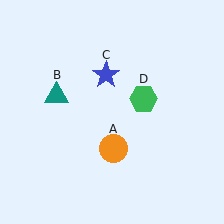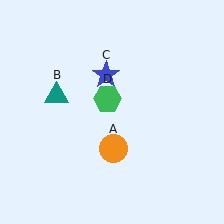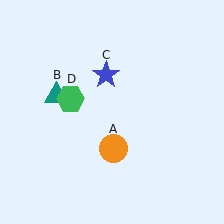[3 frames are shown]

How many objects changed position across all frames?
1 object changed position: green hexagon (object D).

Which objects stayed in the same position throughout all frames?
Orange circle (object A) and teal triangle (object B) and blue star (object C) remained stationary.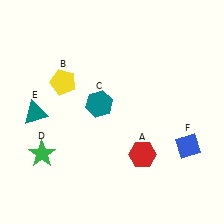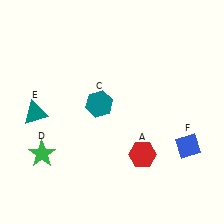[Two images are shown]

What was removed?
The yellow pentagon (B) was removed in Image 2.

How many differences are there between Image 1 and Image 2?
There is 1 difference between the two images.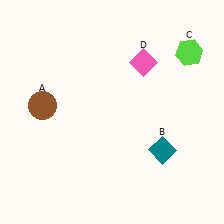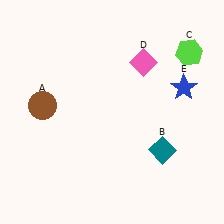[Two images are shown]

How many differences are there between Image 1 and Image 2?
There is 1 difference between the two images.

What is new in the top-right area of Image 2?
A blue star (E) was added in the top-right area of Image 2.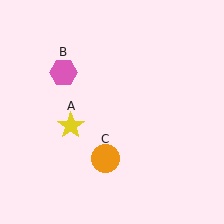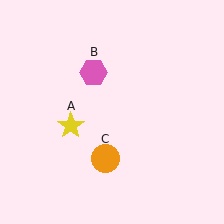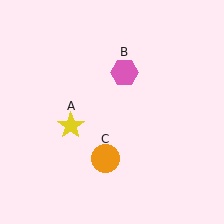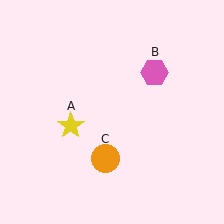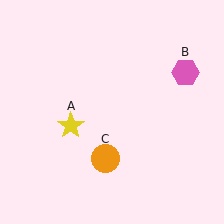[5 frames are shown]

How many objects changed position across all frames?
1 object changed position: pink hexagon (object B).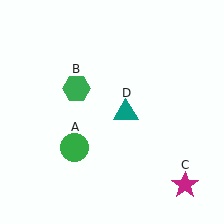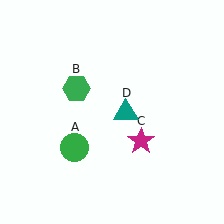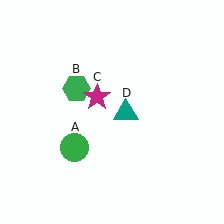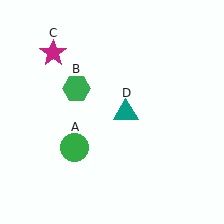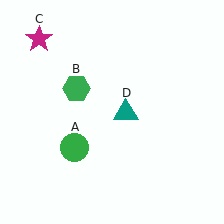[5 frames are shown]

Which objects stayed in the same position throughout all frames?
Green circle (object A) and green hexagon (object B) and teal triangle (object D) remained stationary.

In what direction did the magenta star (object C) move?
The magenta star (object C) moved up and to the left.